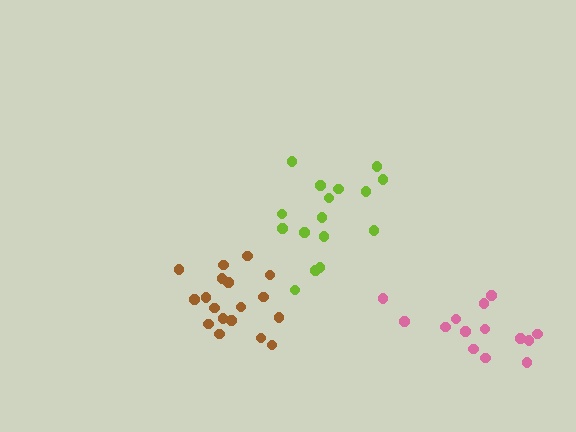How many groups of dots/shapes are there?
There are 3 groups.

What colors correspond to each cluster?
The clusters are colored: brown, pink, lime.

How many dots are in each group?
Group 1: 18 dots, Group 2: 14 dots, Group 3: 16 dots (48 total).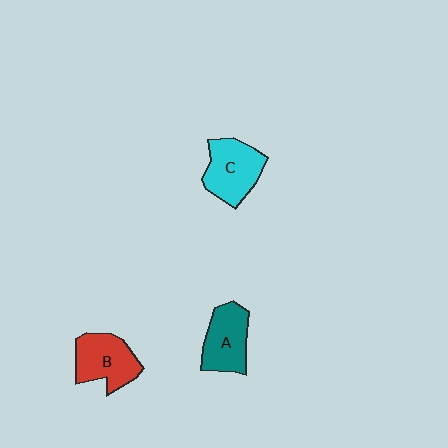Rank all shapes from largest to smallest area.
From largest to smallest: C (cyan), B (red), A (teal).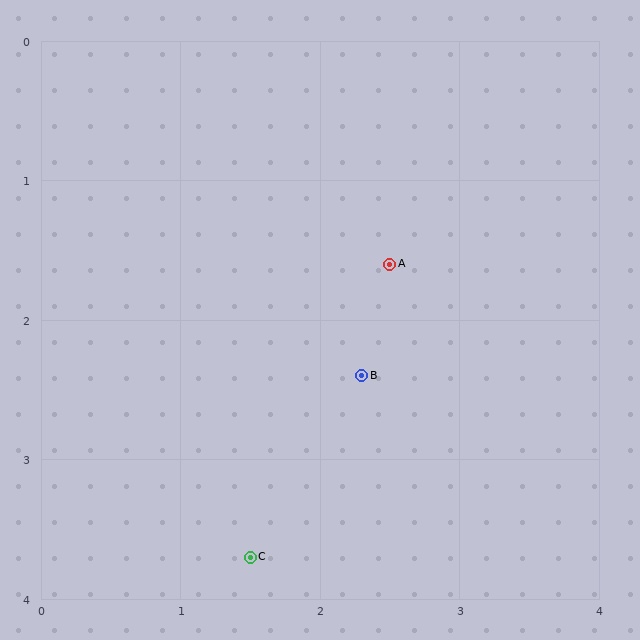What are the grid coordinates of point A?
Point A is at approximately (2.5, 1.6).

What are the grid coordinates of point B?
Point B is at approximately (2.3, 2.4).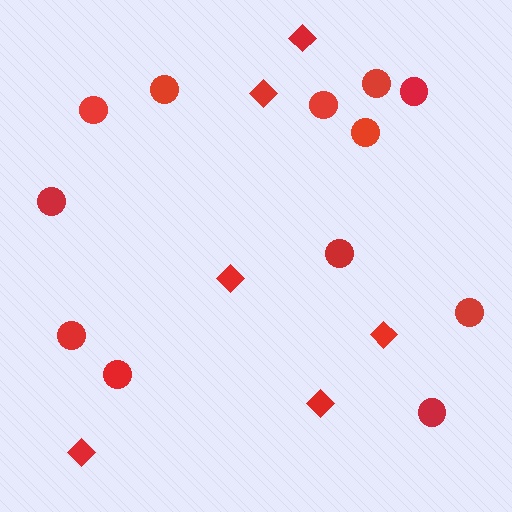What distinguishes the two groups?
There are 2 groups: one group of circles (12) and one group of diamonds (6).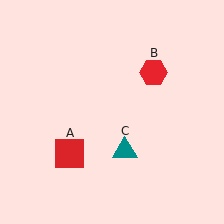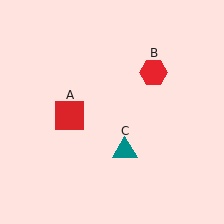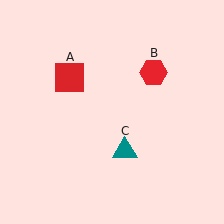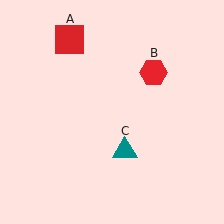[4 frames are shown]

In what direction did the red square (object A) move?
The red square (object A) moved up.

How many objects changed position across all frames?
1 object changed position: red square (object A).